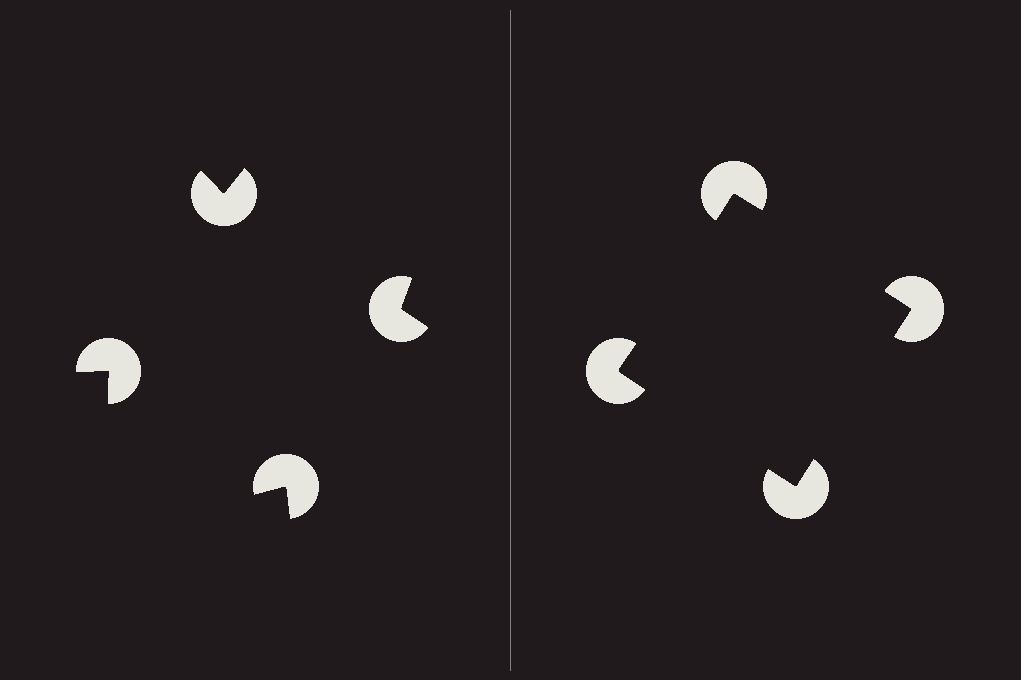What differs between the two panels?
The pac-man discs are positioned identically on both sides; only the wedge orientations differ. On the right they align to a square; on the left they are misaligned.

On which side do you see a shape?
An illusory square appears on the right side. On the left side the wedge cuts are rotated, so no coherent shape forms.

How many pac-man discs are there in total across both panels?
8 — 4 on each side.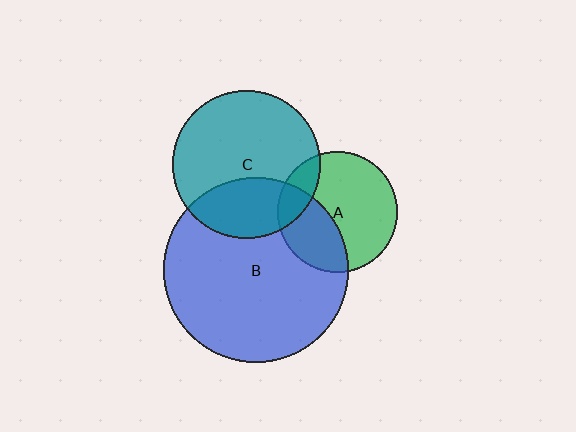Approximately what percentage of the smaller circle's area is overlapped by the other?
Approximately 30%.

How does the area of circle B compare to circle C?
Approximately 1.6 times.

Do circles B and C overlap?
Yes.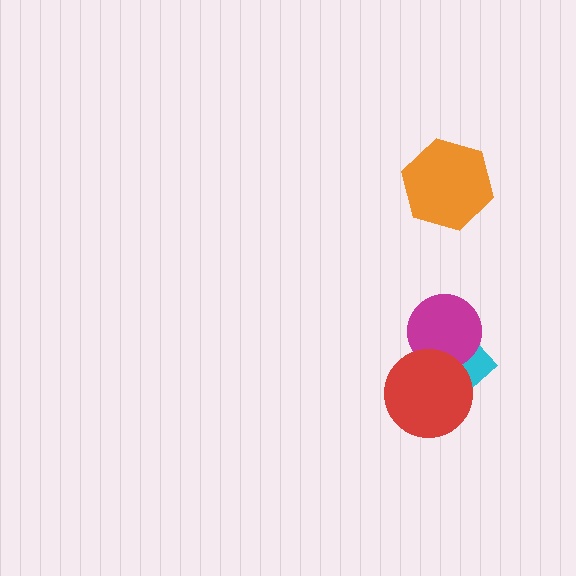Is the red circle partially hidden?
No, no other shape covers it.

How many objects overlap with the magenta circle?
2 objects overlap with the magenta circle.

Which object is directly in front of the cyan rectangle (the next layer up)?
The magenta circle is directly in front of the cyan rectangle.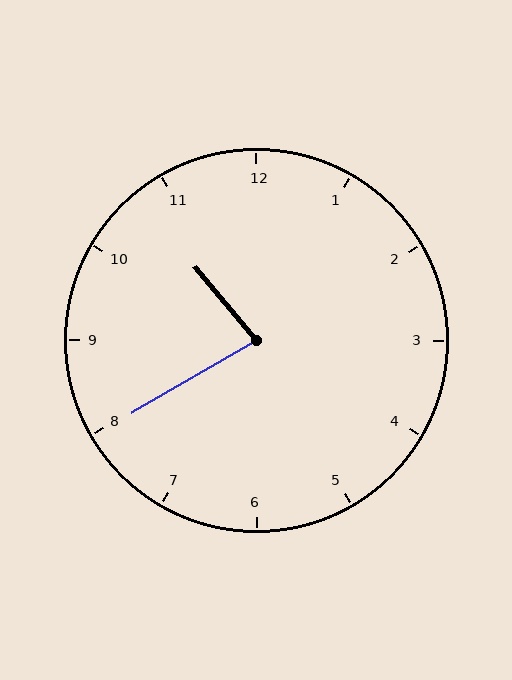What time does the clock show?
10:40.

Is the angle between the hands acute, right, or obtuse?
It is acute.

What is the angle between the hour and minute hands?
Approximately 80 degrees.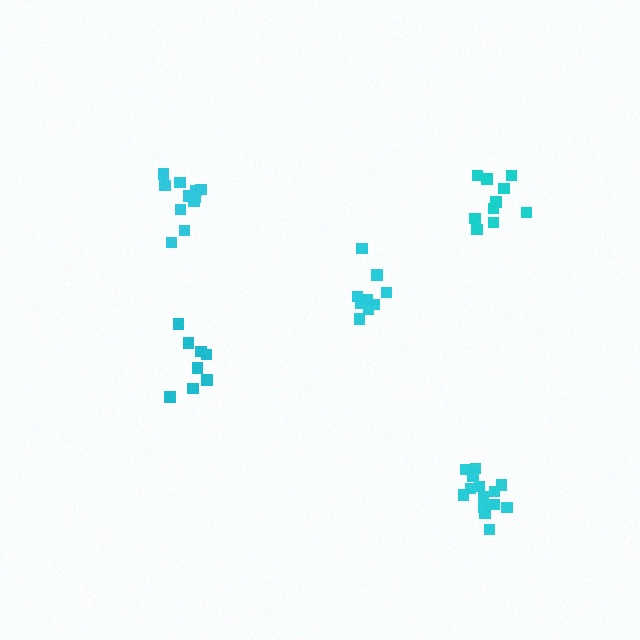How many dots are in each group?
Group 1: 14 dots, Group 2: 9 dots, Group 3: 8 dots, Group 4: 11 dots, Group 5: 11 dots (53 total).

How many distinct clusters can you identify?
There are 5 distinct clusters.